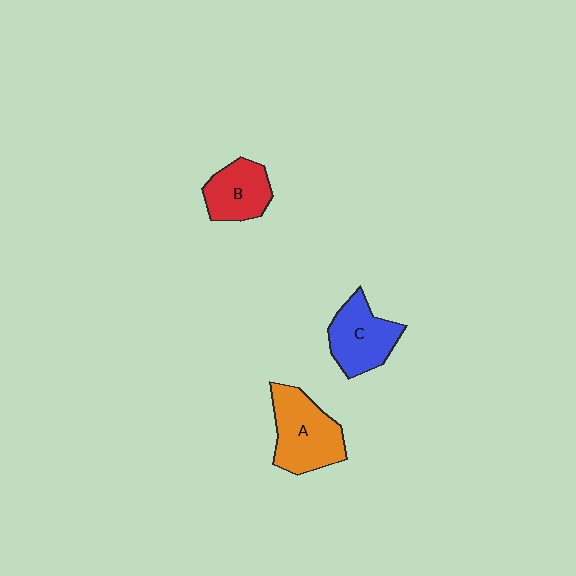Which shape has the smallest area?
Shape B (red).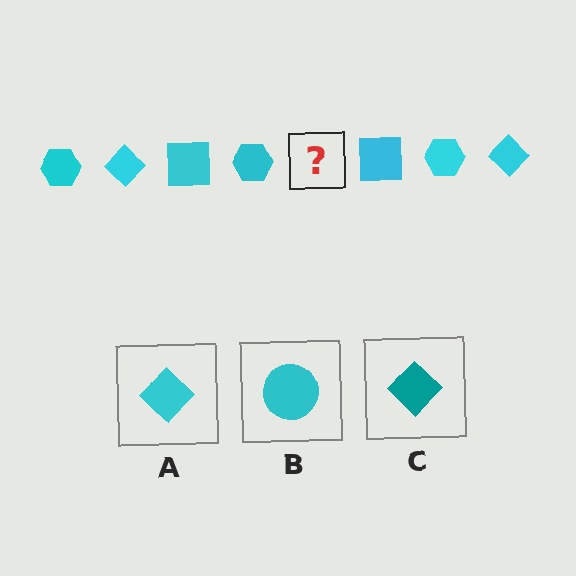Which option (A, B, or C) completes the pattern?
A.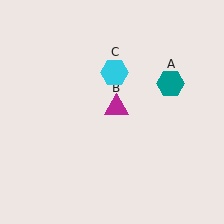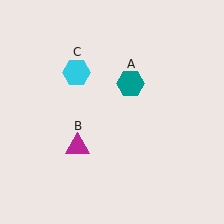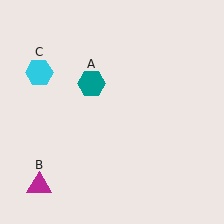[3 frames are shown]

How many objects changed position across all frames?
3 objects changed position: teal hexagon (object A), magenta triangle (object B), cyan hexagon (object C).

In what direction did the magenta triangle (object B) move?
The magenta triangle (object B) moved down and to the left.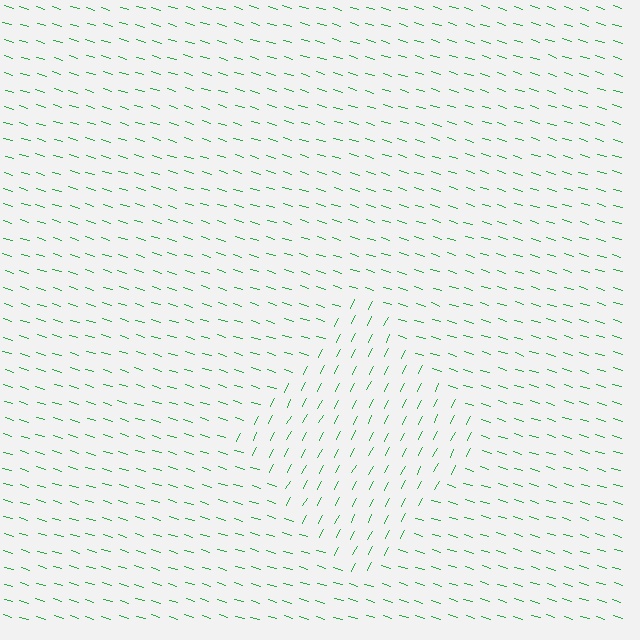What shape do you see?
I see a diamond.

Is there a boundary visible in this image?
Yes, there is a texture boundary formed by a change in line orientation.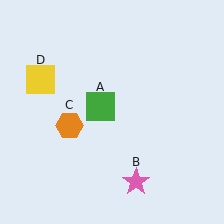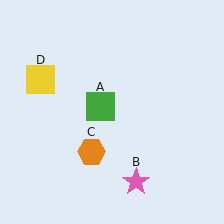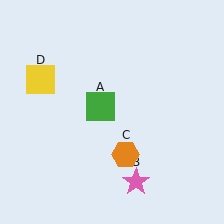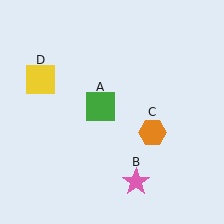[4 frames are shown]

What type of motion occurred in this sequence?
The orange hexagon (object C) rotated counterclockwise around the center of the scene.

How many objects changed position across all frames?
1 object changed position: orange hexagon (object C).